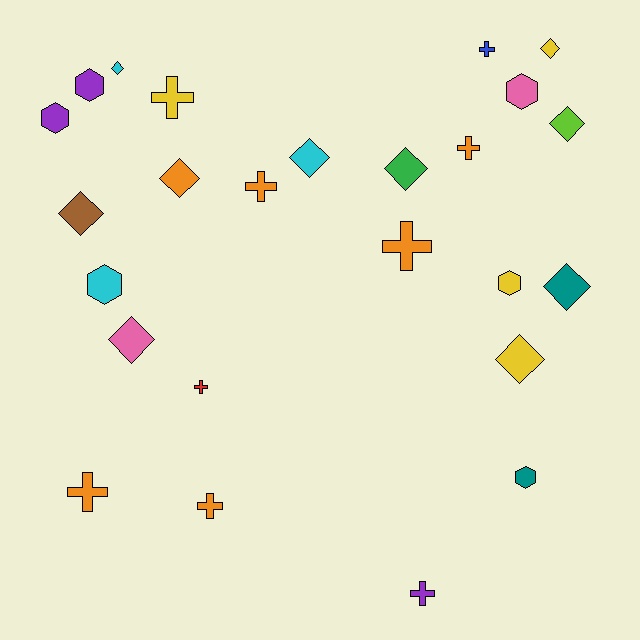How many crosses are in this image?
There are 9 crosses.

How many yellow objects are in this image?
There are 4 yellow objects.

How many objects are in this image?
There are 25 objects.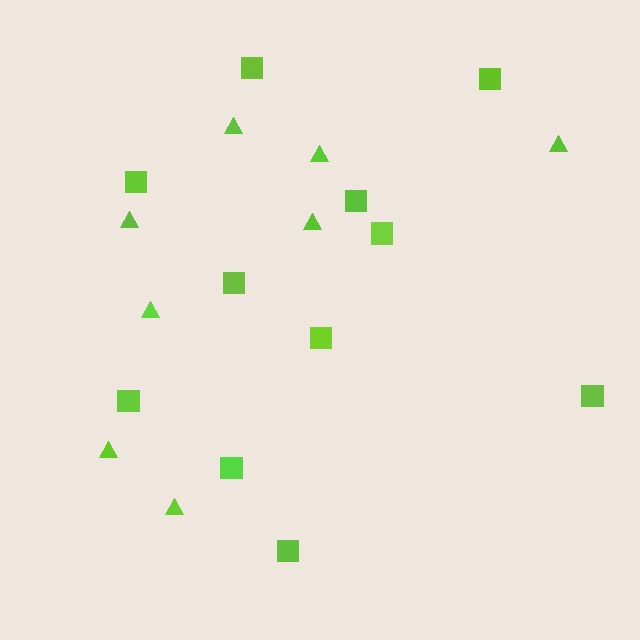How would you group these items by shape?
There are 2 groups: one group of squares (11) and one group of triangles (8).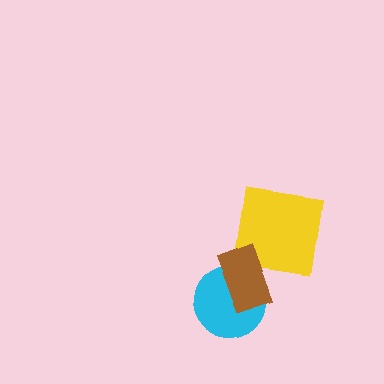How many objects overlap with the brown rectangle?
2 objects overlap with the brown rectangle.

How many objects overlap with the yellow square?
1 object overlaps with the yellow square.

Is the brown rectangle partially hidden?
No, no other shape covers it.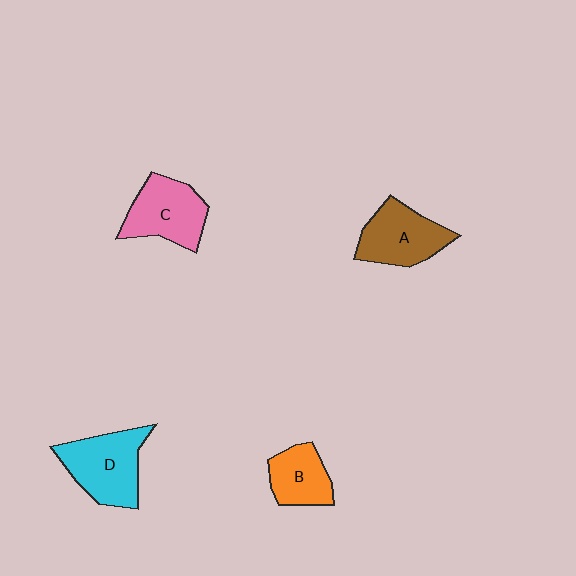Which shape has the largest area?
Shape D (cyan).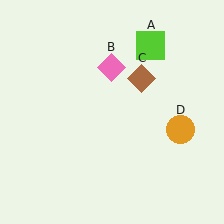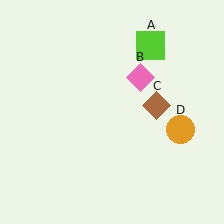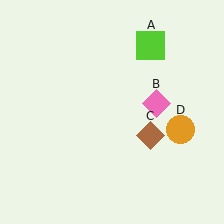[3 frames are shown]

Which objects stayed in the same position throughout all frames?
Lime square (object A) and orange circle (object D) remained stationary.